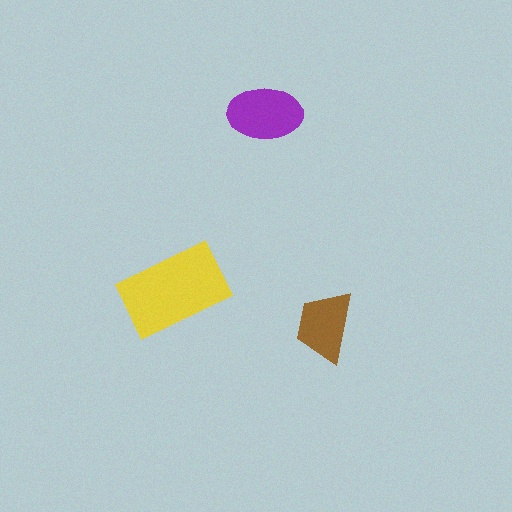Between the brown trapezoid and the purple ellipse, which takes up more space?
The purple ellipse.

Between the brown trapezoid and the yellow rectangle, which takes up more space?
The yellow rectangle.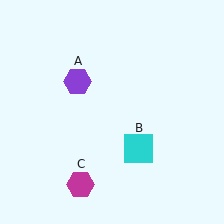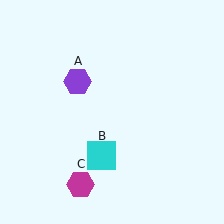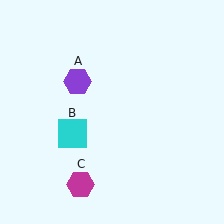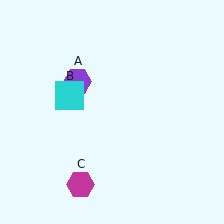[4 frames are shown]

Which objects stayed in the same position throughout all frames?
Purple hexagon (object A) and magenta hexagon (object C) remained stationary.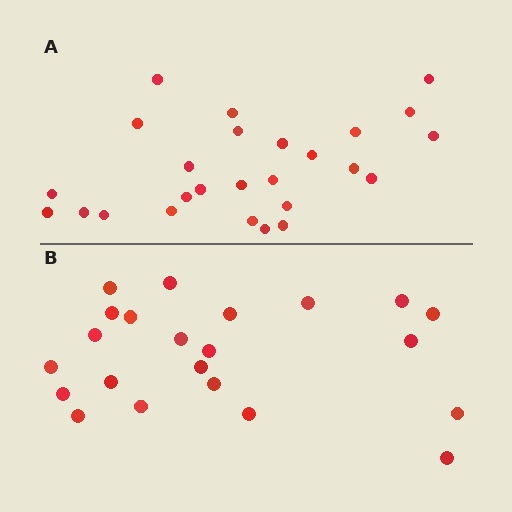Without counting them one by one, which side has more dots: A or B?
Region A (the top region) has more dots.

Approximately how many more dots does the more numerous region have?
Region A has about 4 more dots than region B.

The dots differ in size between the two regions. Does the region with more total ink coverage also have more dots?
No. Region B has more total ink coverage because its dots are larger, but region A actually contains more individual dots. Total area can be misleading — the number of items is what matters here.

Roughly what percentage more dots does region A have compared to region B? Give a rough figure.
About 20% more.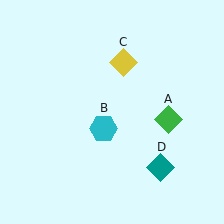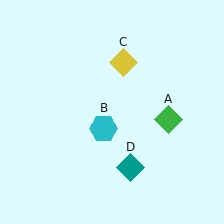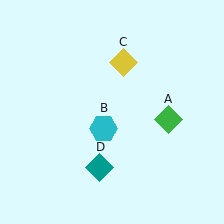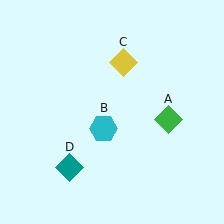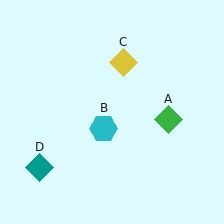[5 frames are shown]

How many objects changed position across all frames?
1 object changed position: teal diamond (object D).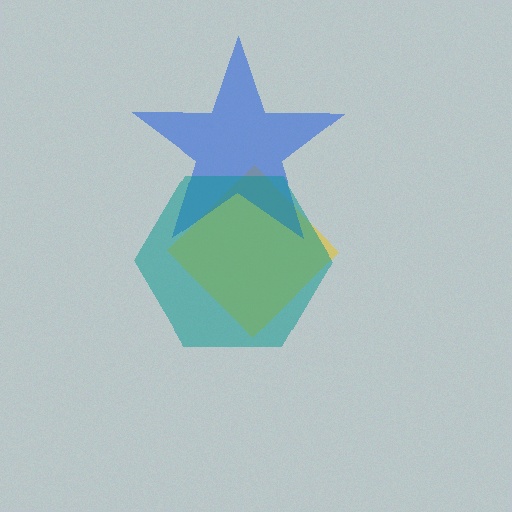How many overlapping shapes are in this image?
There are 3 overlapping shapes in the image.